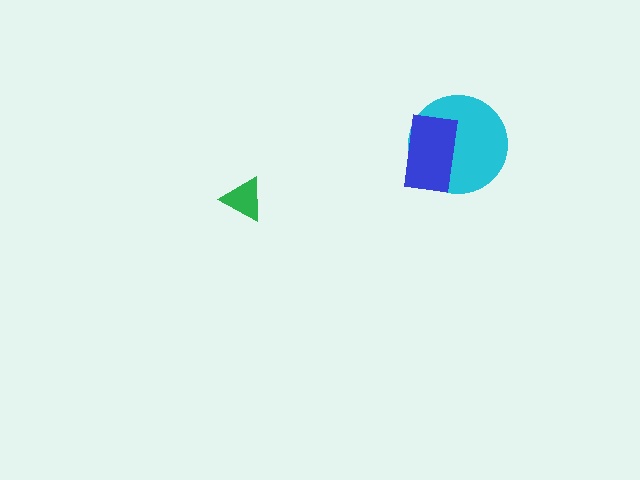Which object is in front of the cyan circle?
The blue rectangle is in front of the cyan circle.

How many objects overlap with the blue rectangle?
1 object overlaps with the blue rectangle.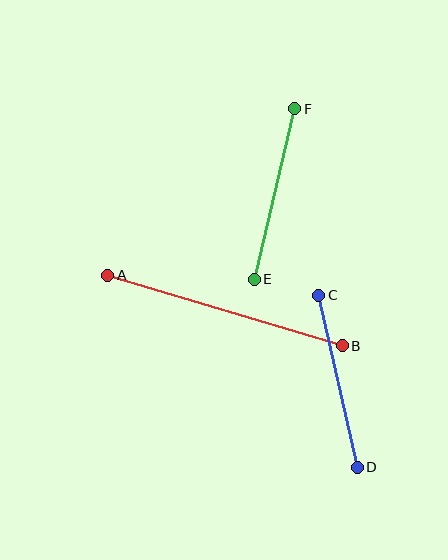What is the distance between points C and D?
The distance is approximately 176 pixels.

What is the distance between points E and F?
The distance is approximately 175 pixels.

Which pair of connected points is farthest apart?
Points A and B are farthest apart.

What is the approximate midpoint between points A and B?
The midpoint is at approximately (225, 311) pixels.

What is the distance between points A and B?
The distance is approximately 245 pixels.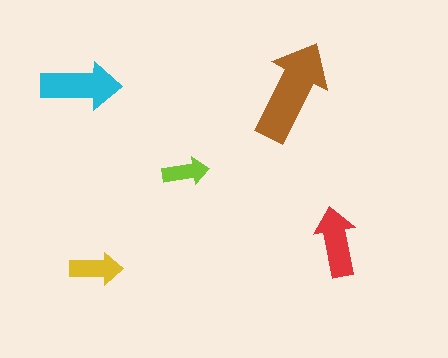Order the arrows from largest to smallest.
the brown one, the cyan one, the red one, the yellow one, the lime one.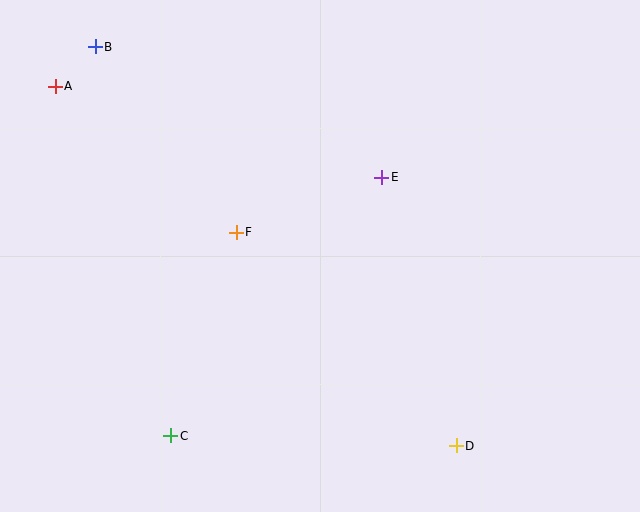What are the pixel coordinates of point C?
Point C is at (171, 436).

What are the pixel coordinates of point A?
Point A is at (55, 86).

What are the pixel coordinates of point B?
Point B is at (95, 47).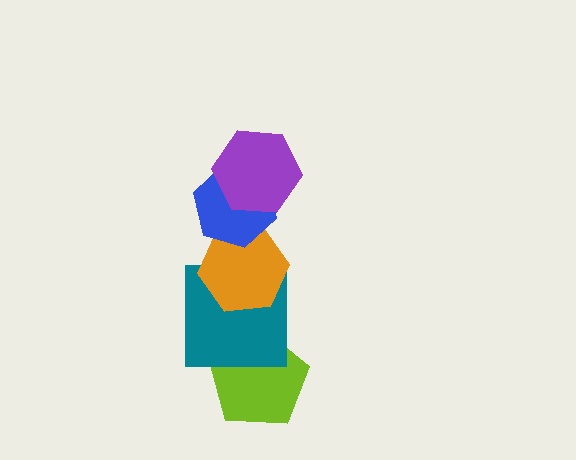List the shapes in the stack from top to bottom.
From top to bottom: the purple hexagon, the blue hexagon, the orange hexagon, the teal square, the lime pentagon.